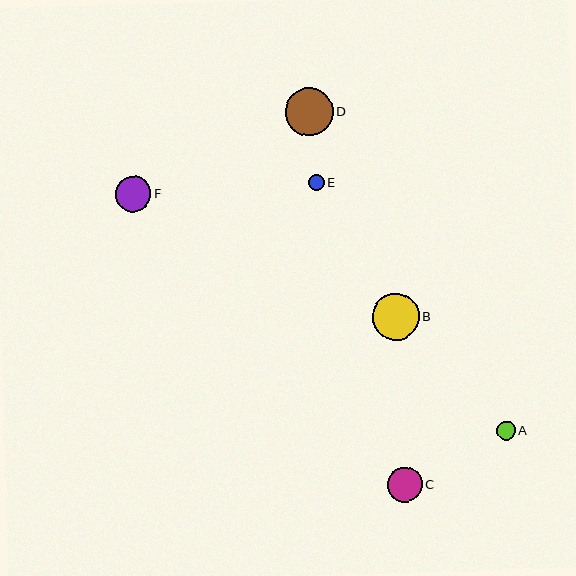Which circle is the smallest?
Circle E is the smallest with a size of approximately 16 pixels.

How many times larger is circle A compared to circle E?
Circle A is approximately 1.2 times the size of circle E.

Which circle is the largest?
Circle D is the largest with a size of approximately 47 pixels.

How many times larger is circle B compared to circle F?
Circle B is approximately 1.3 times the size of circle F.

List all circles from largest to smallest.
From largest to smallest: D, B, F, C, A, E.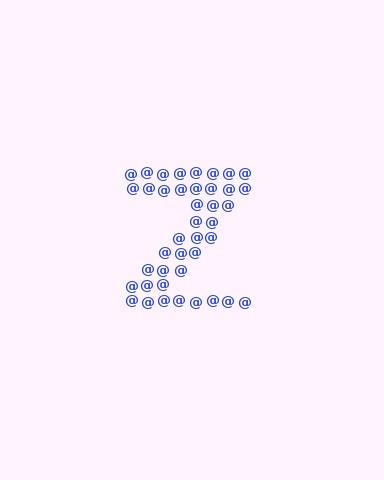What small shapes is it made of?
It is made of small at signs.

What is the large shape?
The large shape is the letter Z.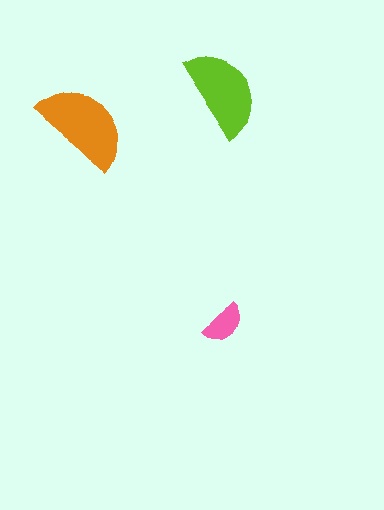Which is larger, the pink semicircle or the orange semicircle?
The orange one.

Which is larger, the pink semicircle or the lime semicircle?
The lime one.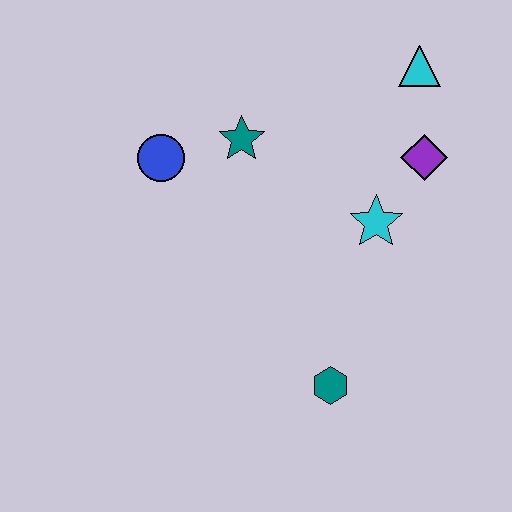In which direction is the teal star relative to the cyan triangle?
The teal star is to the left of the cyan triangle.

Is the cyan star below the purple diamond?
Yes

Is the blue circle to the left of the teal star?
Yes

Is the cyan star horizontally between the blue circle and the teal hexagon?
No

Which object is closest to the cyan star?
The purple diamond is closest to the cyan star.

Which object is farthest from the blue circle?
The teal hexagon is farthest from the blue circle.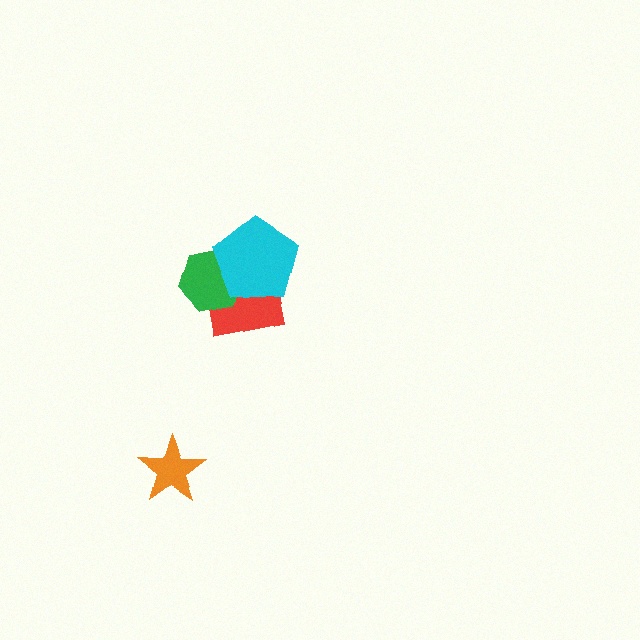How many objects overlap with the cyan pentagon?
2 objects overlap with the cyan pentagon.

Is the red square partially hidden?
Yes, it is partially covered by another shape.